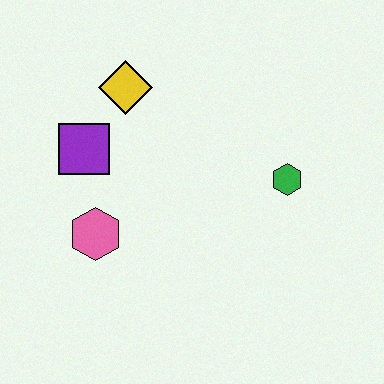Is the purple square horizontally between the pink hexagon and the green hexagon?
No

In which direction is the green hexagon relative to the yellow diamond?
The green hexagon is to the right of the yellow diamond.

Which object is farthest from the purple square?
The green hexagon is farthest from the purple square.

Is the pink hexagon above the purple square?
No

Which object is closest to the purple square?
The yellow diamond is closest to the purple square.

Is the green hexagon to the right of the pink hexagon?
Yes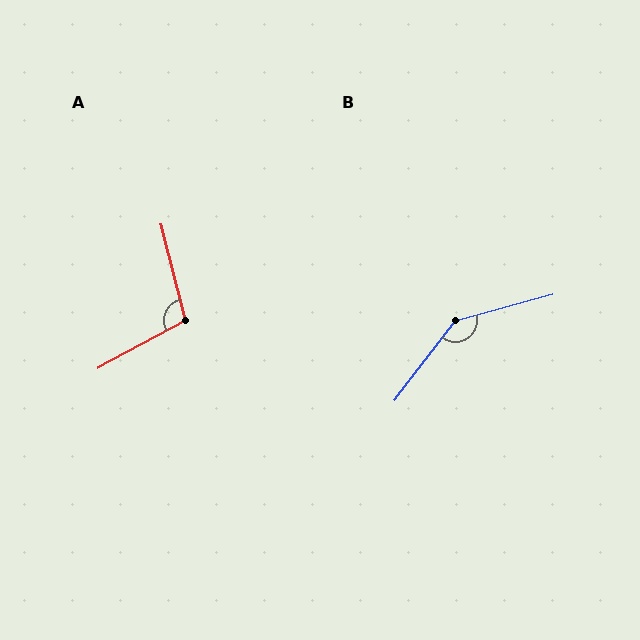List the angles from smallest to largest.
A (104°), B (142°).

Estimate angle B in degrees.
Approximately 142 degrees.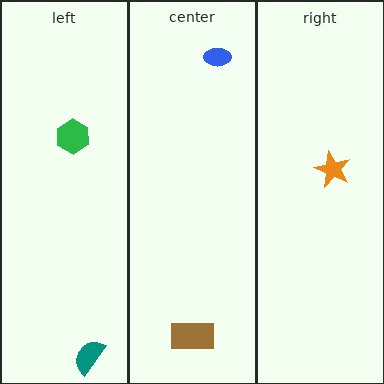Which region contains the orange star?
The right region.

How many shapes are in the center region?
2.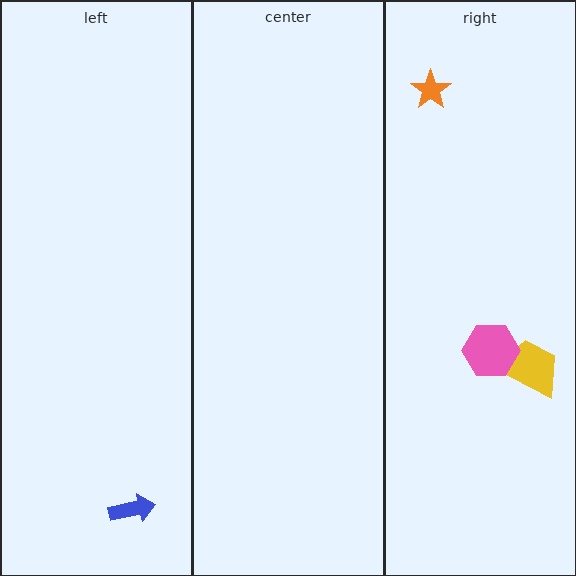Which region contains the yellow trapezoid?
The right region.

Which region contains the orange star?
The right region.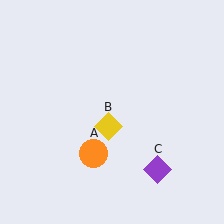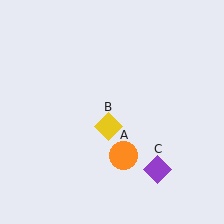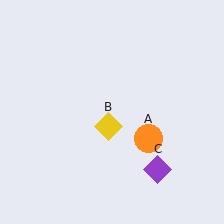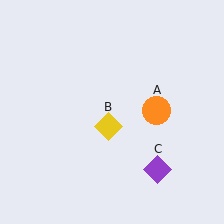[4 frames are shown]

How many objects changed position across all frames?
1 object changed position: orange circle (object A).